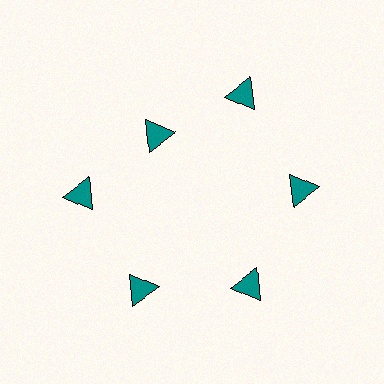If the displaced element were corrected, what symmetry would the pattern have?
It would have 6-fold rotational symmetry — the pattern would map onto itself every 60 degrees.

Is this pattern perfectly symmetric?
No. The 6 teal triangles are arranged in a ring, but one element near the 11 o'clock position is pulled inward toward the center, breaking the 6-fold rotational symmetry.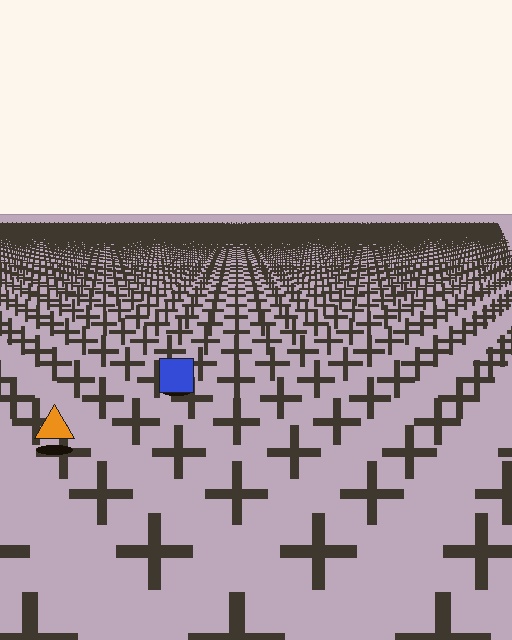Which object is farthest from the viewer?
The blue square is farthest from the viewer. It appears smaller and the ground texture around it is denser.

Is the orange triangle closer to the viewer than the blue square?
Yes. The orange triangle is closer — you can tell from the texture gradient: the ground texture is coarser near it.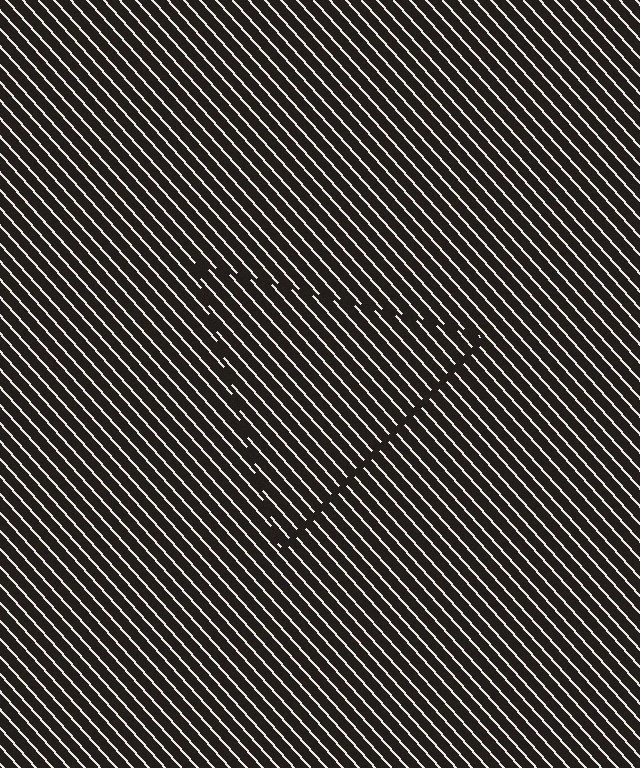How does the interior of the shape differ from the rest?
The interior of the shape contains the same grating, shifted by half a period — the contour is defined by the phase discontinuity where line-ends from the inner and outer gratings abut.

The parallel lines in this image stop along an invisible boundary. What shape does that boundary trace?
An illusory triangle. The interior of the shape contains the same grating, shifted by half a period — the contour is defined by the phase discontinuity where line-ends from the inner and outer gratings abut.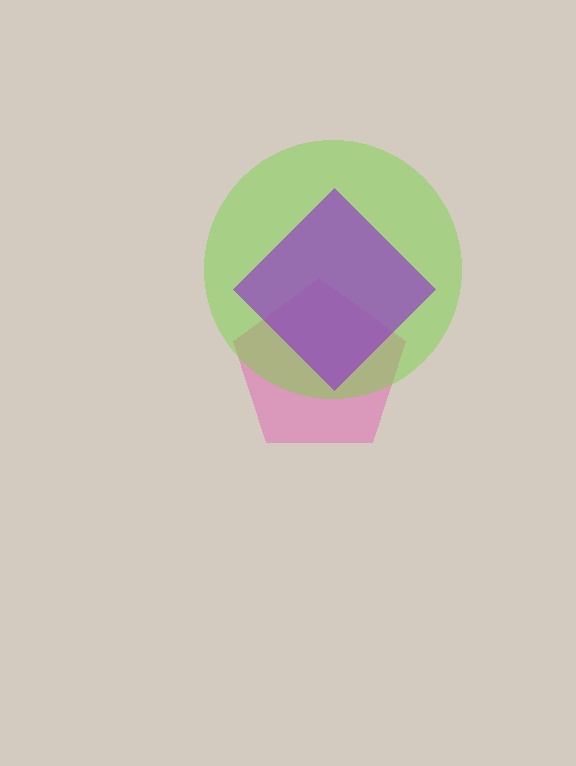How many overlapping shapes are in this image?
There are 3 overlapping shapes in the image.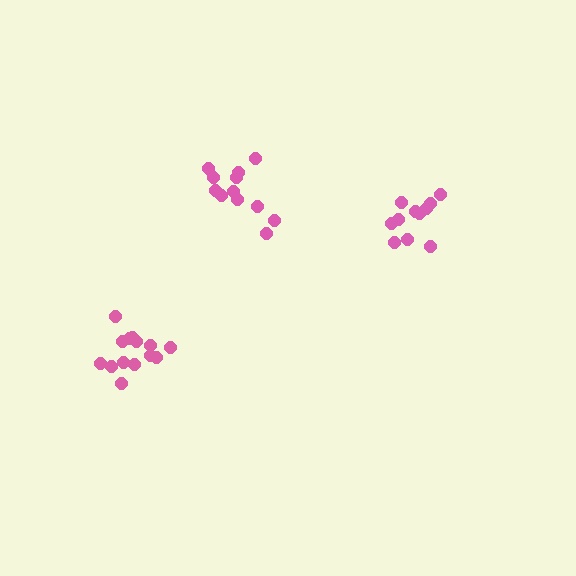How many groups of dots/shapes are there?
There are 3 groups.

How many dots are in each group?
Group 1: 14 dots, Group 2: 12 dots, Group 3: 11 dots (37 total).